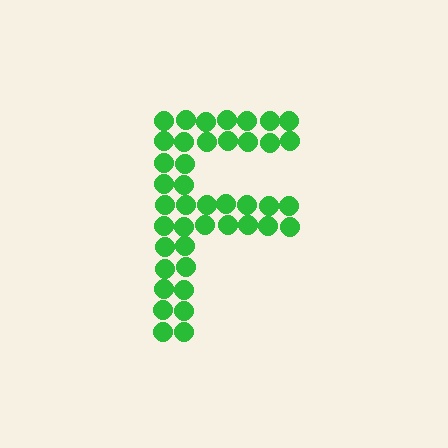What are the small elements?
The small elements are circles.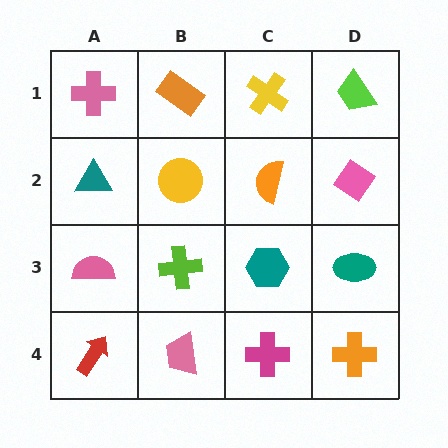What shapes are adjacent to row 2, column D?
A lime trapezoid (row 1, column D), a teal ellipse (row 3, column D), an orange semicircle (row 2, column C).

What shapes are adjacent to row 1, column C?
An orange semicircle (row 2, column C), an orange rectangle (row 1, column B), a lime trapezoid (row 1, column D).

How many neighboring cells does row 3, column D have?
3.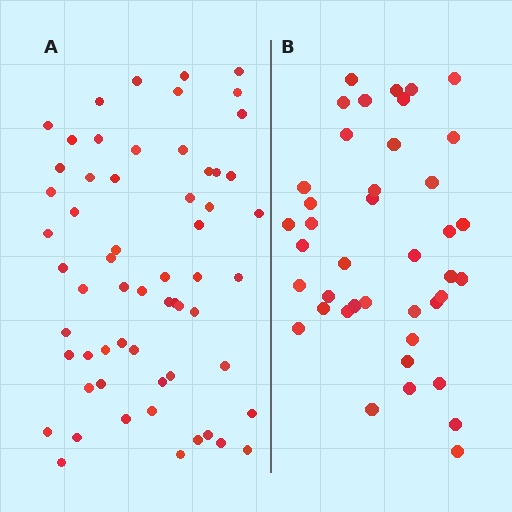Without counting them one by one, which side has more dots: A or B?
Region A (the left region) has more dots.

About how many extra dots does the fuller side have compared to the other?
Region A has approximately 20 more dots than region B.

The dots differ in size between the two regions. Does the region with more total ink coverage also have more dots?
No. Region B has more total ink coverage because its dots are larger, but region A actually contains more individual dots. Total area can be misleading — the number of items is what matters here.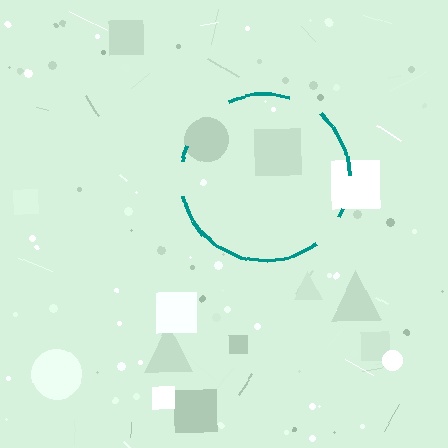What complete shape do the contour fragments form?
The contour fragments form a circle.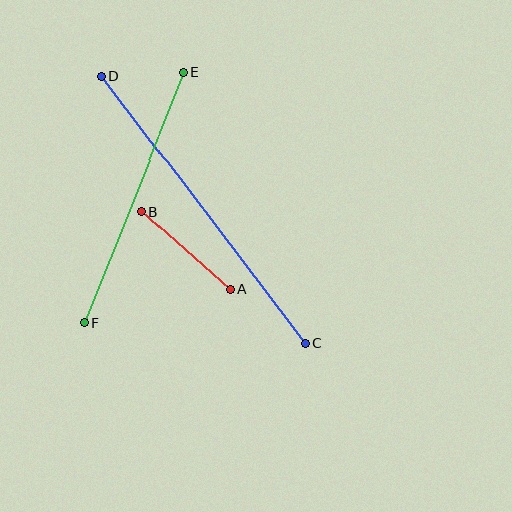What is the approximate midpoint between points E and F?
The midpoint is at approximately (134, 197) pixels.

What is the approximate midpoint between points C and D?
The midpoint is at approximately (203, 210) pixels.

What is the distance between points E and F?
The distance is approximately 269 pixels.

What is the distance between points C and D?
The distance is approximately 336 pixels.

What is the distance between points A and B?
The distance is approximately 119 pixels.